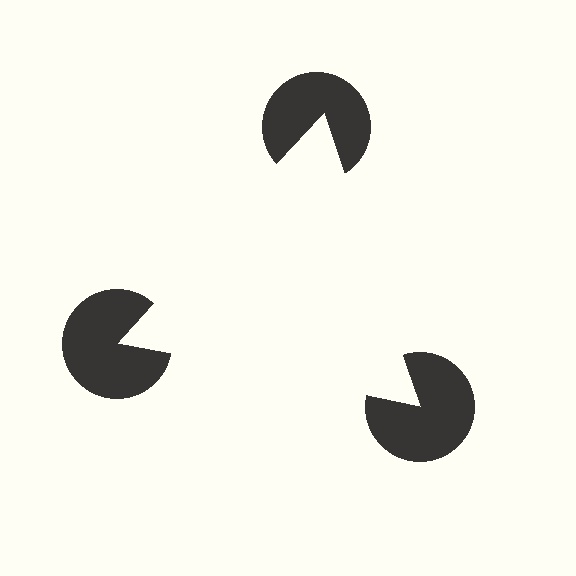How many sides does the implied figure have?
3 sides.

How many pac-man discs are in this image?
There are 3 — one at each vertex of the illusory triangle.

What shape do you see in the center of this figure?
An illusory triangle — its edges are inferred from the aligned wedge cuts in the pac-man discs, not physically drawn.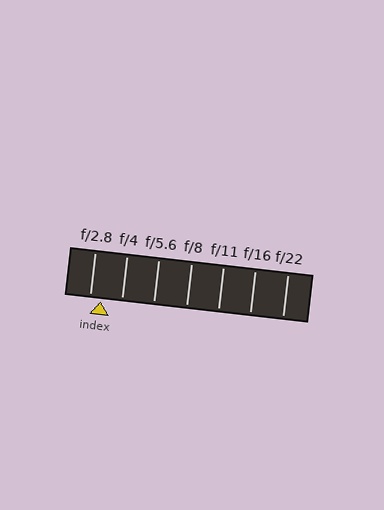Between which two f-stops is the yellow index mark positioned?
The index mark is between f/2.8 and f/4.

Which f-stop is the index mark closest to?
The index mark is closest to f/2.8.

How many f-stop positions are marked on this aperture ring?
There are 7 f-stop positions marked.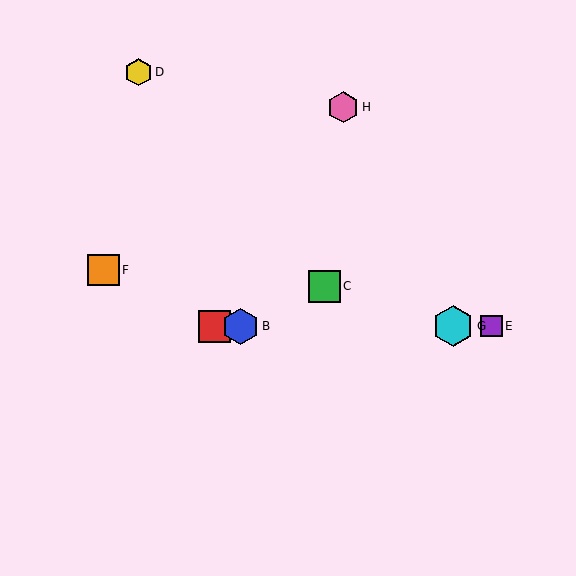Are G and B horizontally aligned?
Yes, both are at y≈326.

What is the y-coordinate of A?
Object A is at y≈326.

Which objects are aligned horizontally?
Objects A, B, E, G are aligned horizontally.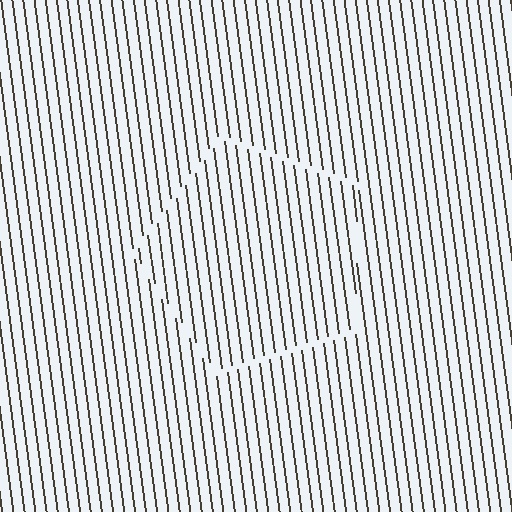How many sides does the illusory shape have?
5 sides — the line-ends trace a pentagon.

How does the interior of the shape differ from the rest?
The interior of the shape contains the same grating, shifted by half a period — the contour is defined by the phase discontinuity where line-ends from the inner and outer gratings abut.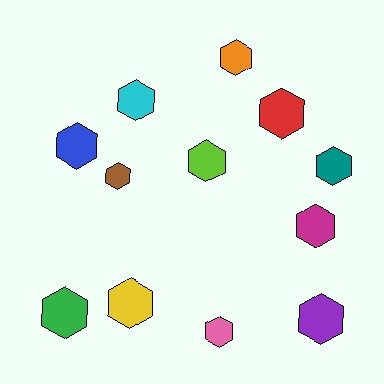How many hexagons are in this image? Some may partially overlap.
There are 12 hexagons.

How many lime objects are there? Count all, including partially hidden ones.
There is 1 lime object.